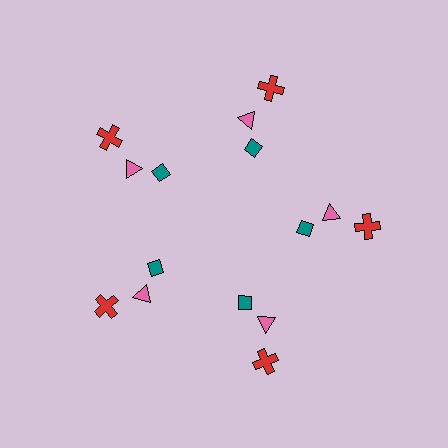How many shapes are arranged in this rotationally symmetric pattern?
There are 15 shapes, arranged in 5 groups of 3.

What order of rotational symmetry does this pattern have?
This pattern has 5-fold rotational symmetry.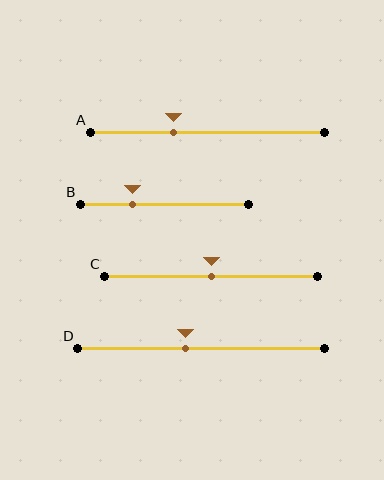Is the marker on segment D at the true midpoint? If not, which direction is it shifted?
No, the marker on segment D is shifted to the left by about 6% of the segment length.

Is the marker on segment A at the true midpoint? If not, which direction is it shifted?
No, the marker on segment A is shifted to the left by about 14% of the segment length.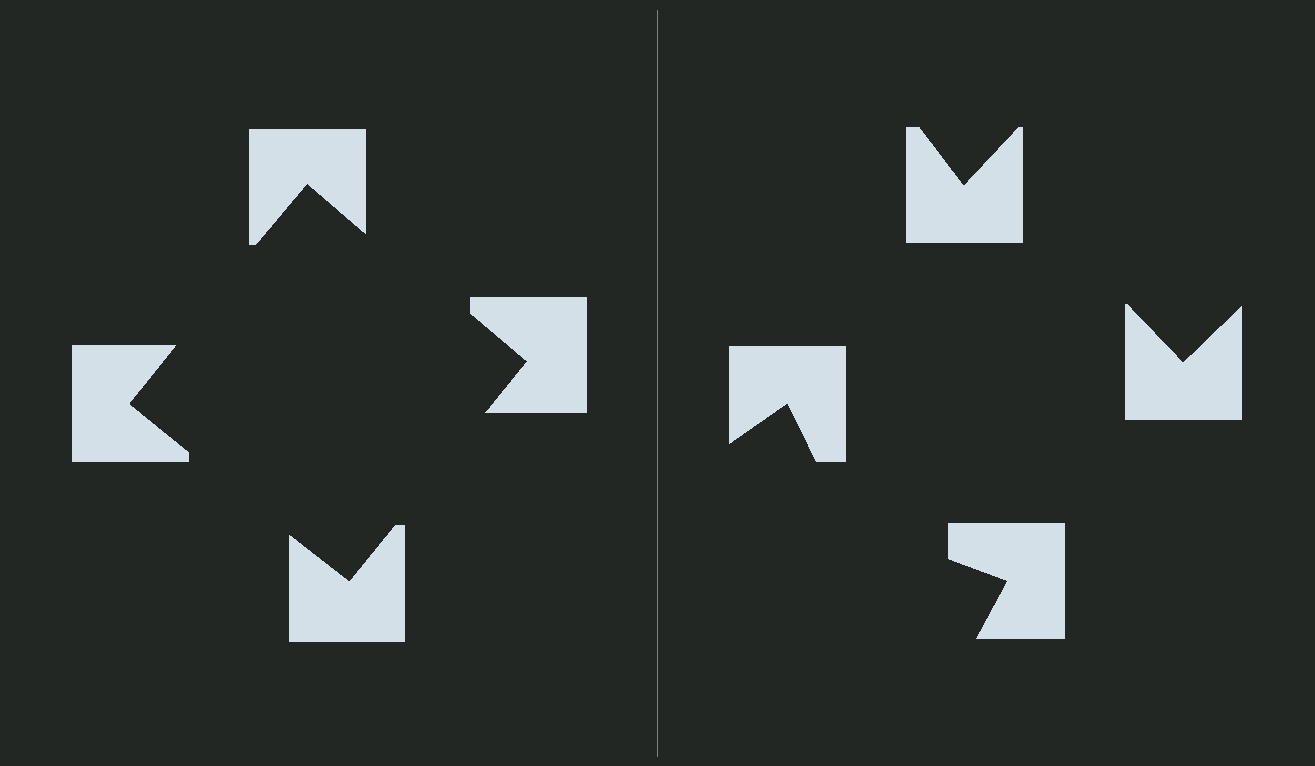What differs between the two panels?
The notched squares are positioned identically on both sides; only the wedge orientations differ. On the left they align to a square; on the right they are misaligned.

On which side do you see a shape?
An illusory square appears on the left side. On the right side the wedge cuts are rotated, so no coherent shape forms.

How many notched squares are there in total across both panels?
8 — 4 on each side.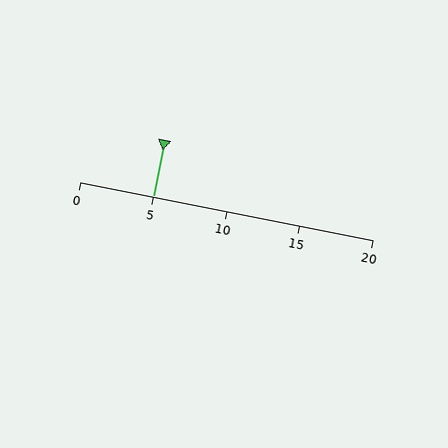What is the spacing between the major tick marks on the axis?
The major ticks are spaced 5 apart.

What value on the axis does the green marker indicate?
The marker indicates approximately 5.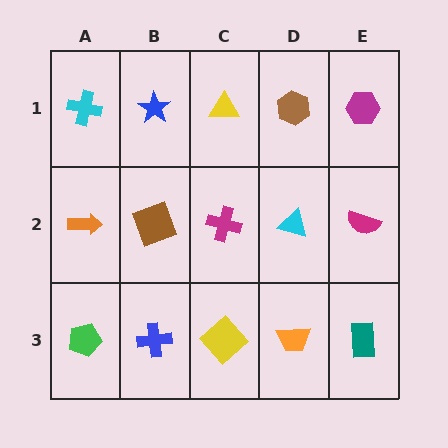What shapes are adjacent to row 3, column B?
A brown square (row 2, column B), a green pentagon (row 3, column A), a yellow diamond (row 3, column C).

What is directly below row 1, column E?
A magenta semicircle.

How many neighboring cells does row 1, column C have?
3.